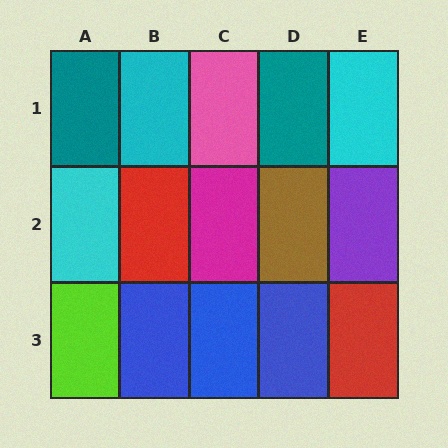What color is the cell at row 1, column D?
Teal.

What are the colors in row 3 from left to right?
Lime, blue, blue, blue, red.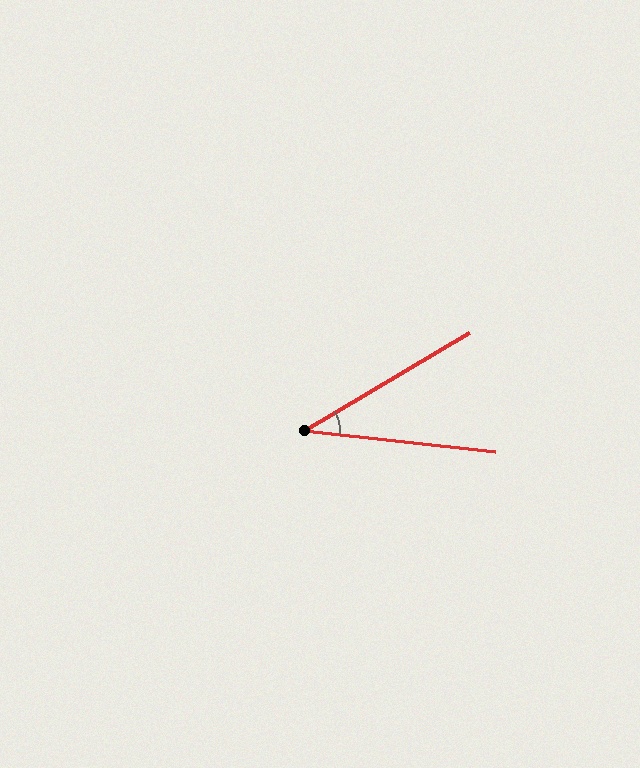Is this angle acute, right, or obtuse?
It is acute.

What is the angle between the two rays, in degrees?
Approximately 37 degrees.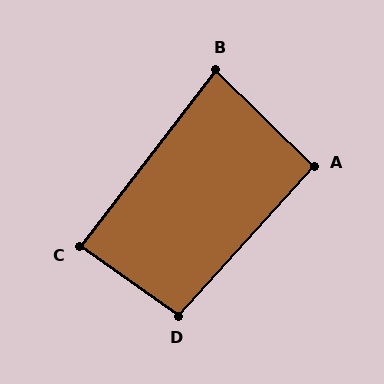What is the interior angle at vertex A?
Approximately 92 degrees (approximately right).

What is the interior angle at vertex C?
Approximately 88 degrees (approximately right).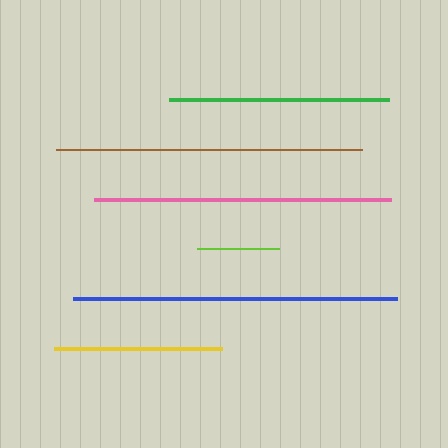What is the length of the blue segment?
The blue segment is approximately 323 pixels long.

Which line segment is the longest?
The blue line is the longest at approximately 323 pixels.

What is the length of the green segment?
The green segment is approximately 220 pixels long.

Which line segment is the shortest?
The lime line is the shortest at approximately 82 pixels.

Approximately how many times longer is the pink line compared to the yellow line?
The pink line is approximately 1.8 times the length of the yellow line.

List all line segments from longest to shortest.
From longest to shortest: blue, brown, pink, green, yellow, lime.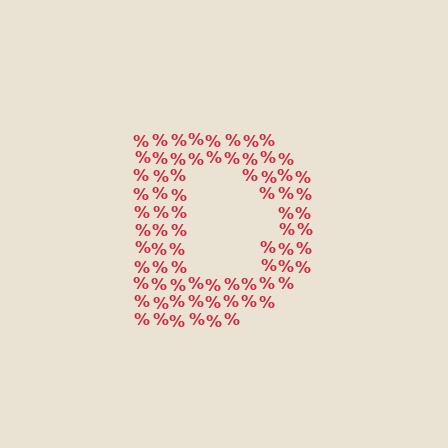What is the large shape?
The large shape is the letter D.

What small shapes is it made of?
It is made of small percent signs.